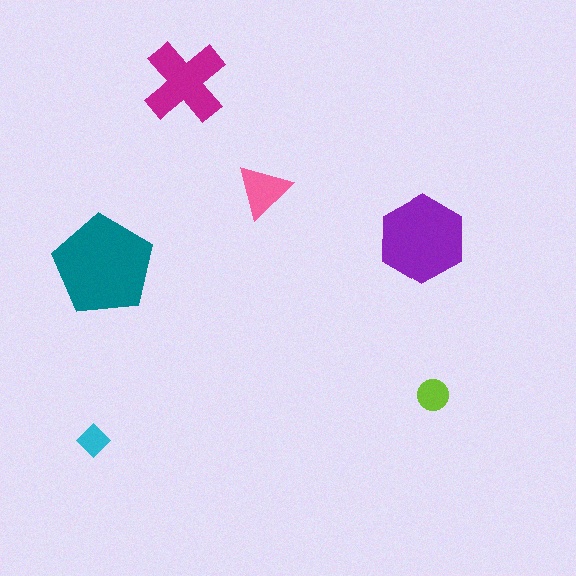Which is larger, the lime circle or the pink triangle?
The pink triangle.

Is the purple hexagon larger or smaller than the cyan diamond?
Larger.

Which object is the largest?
The teal pentagon.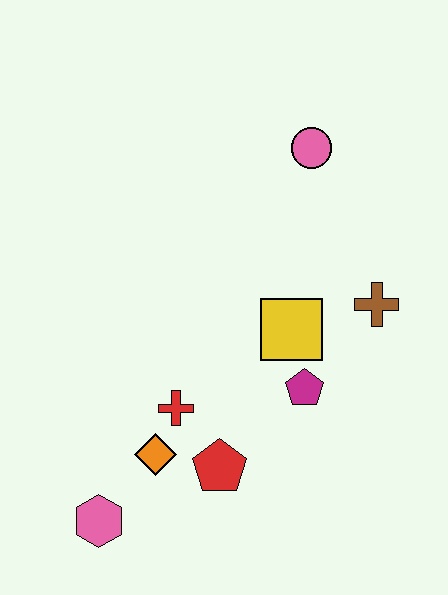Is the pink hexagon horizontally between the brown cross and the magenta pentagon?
No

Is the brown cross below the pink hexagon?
No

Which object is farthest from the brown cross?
The pink hexagon is farthest from the brown cross.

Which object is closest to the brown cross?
The yellow square is closest to the brown cross.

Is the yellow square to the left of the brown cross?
Yes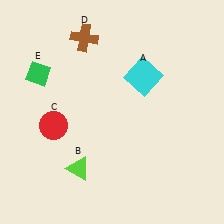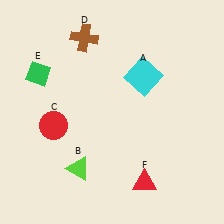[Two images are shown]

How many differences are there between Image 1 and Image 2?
There is 1 difference between the two images.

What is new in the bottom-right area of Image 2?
A red triangle (F) was added in the bottom-right area of Image 2.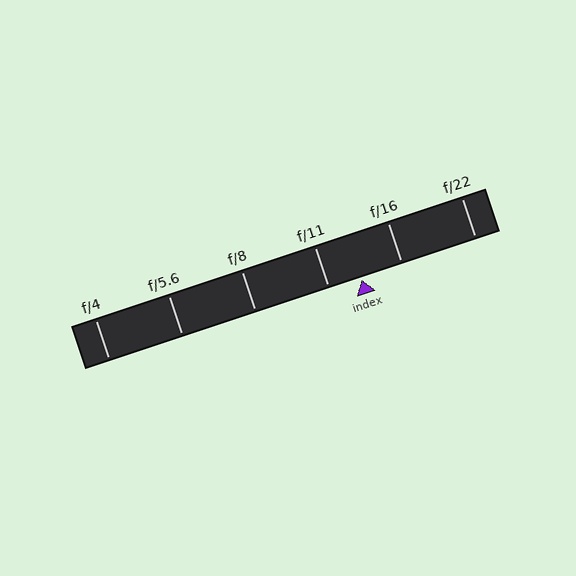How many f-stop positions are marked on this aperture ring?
There are 6 f-stop positions marked.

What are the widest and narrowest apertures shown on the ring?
The widest aperture shown is f/4 and the narrowest is f/22.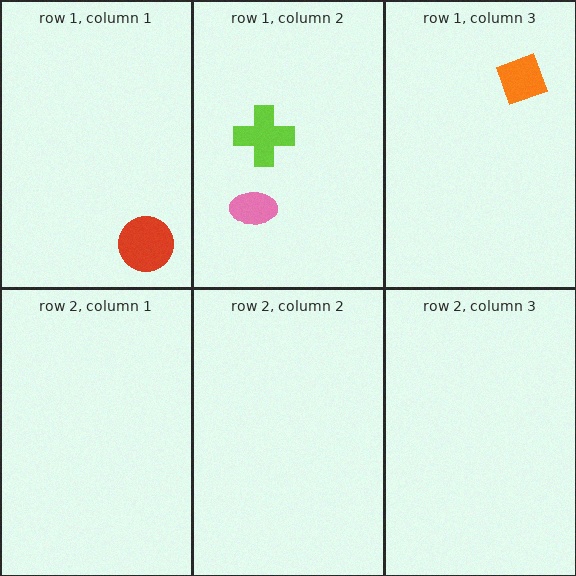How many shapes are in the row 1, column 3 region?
1.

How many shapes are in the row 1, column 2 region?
2.